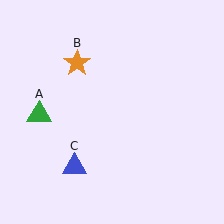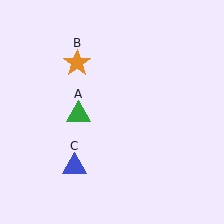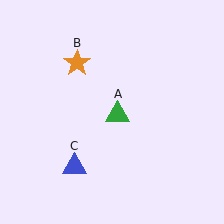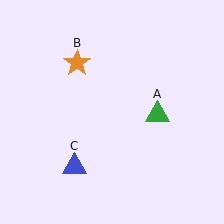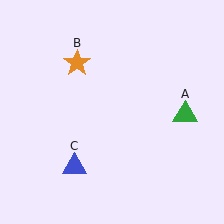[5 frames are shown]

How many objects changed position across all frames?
1 object changed position: green triangle (object A).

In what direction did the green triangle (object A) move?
The green triangle (object A) moved right.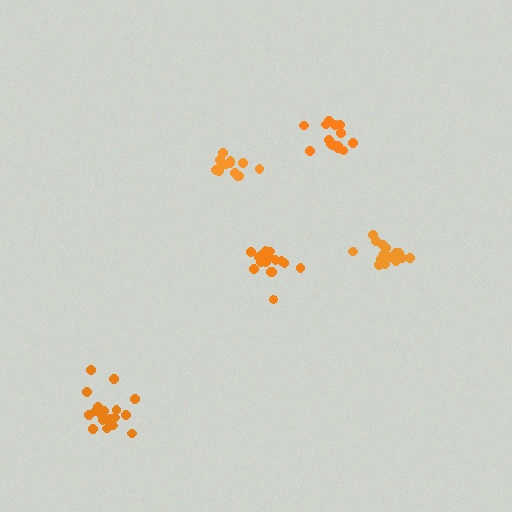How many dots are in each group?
Group 1: 14 dots, Group 2: 18 dots, Group 3: 16 dots, Group 4: 14 dots, Group 5: 19 dots (81 total).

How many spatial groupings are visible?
There are 5 spatial groupings.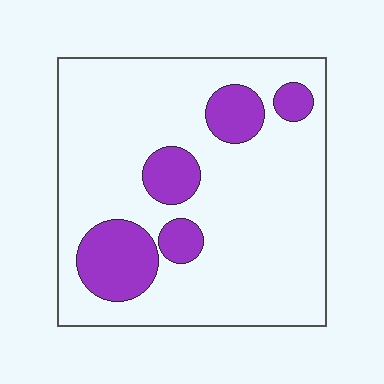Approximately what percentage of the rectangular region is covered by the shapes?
Approximately 20%.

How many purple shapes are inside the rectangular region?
5.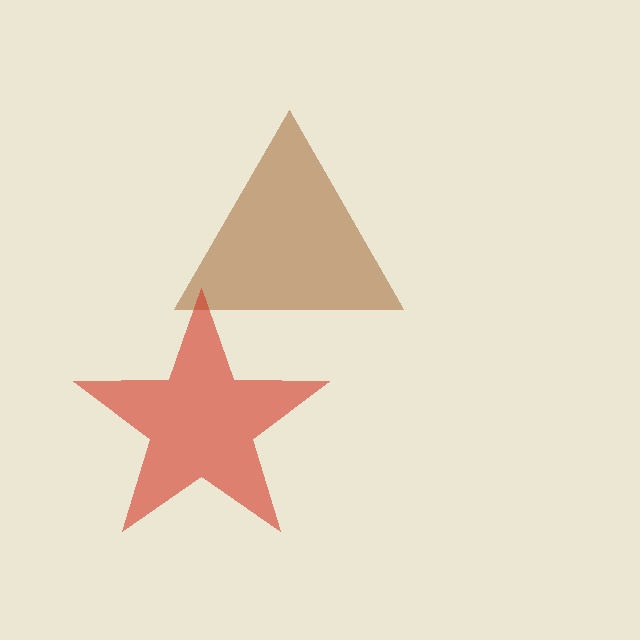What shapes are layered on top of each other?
The layered shapes are: a brown triangle, a red star.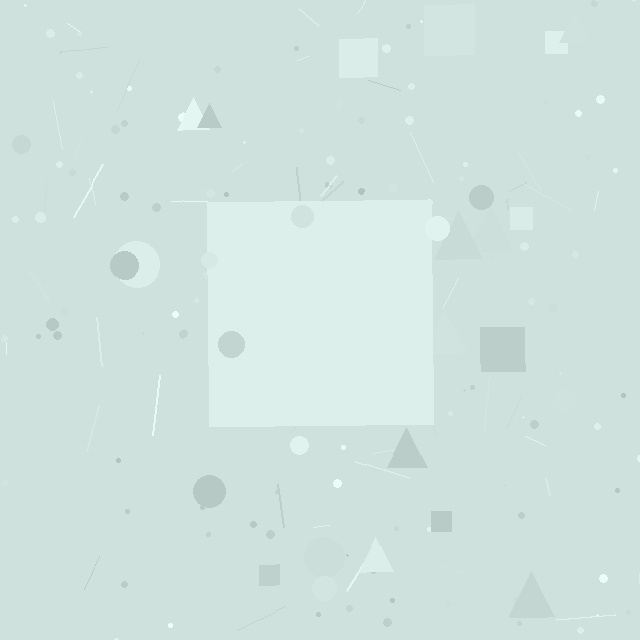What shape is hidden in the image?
A square is hidden in the image.